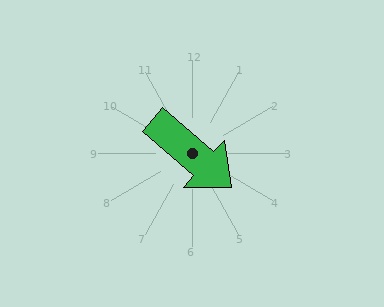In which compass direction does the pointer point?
Southeast.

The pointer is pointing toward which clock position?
Roughly 4 o'clock.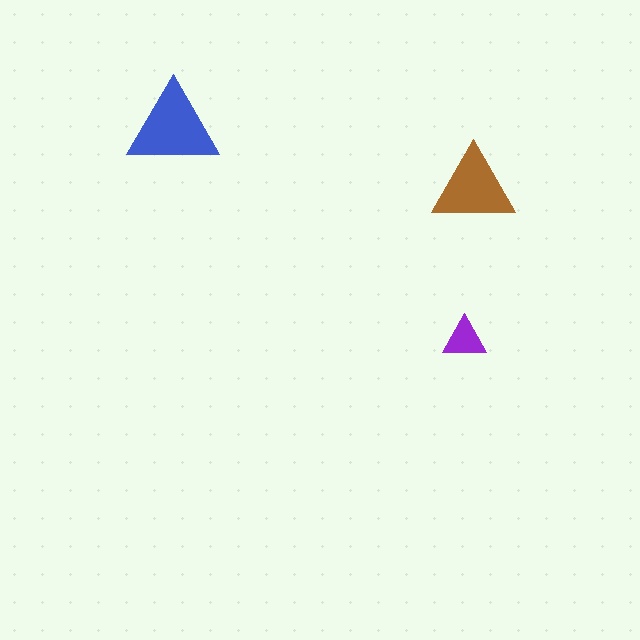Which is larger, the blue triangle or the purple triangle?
The blue one.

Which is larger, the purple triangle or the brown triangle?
The brown one.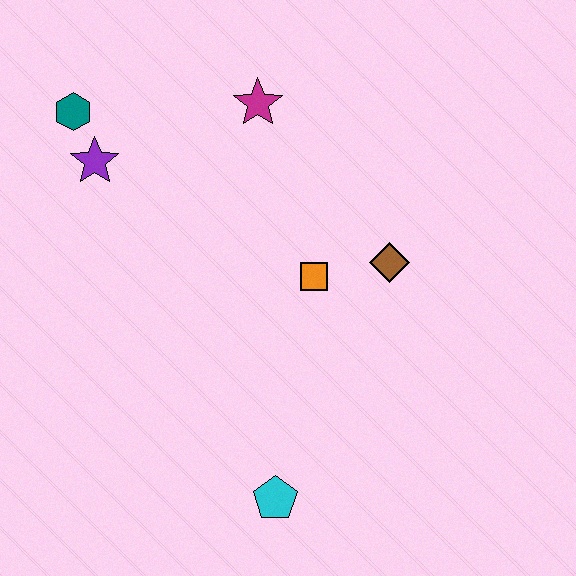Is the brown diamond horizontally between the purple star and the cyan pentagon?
No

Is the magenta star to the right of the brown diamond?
No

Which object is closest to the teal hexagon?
The purple star is closest to the teal hexagon.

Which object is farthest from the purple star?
The cyan pentagon is farthest from the purple star.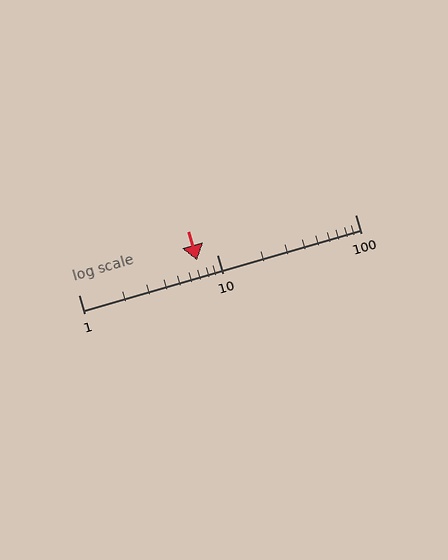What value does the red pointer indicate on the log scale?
The pointer indicates approximately 7.2.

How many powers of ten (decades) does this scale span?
The scale spans 2 decades, from 1 to 100.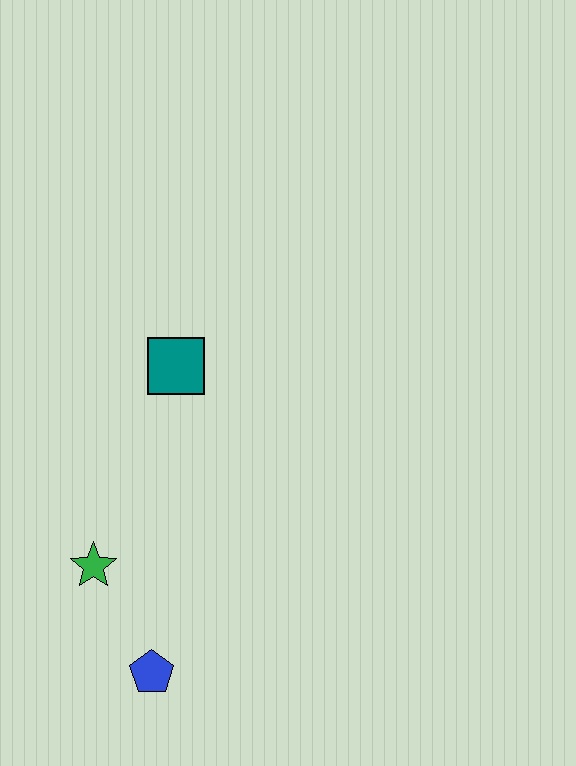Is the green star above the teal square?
No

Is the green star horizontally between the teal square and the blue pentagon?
No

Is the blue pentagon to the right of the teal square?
No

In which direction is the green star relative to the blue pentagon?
The green star is above the blue pentagon.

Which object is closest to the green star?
The blue pentagon is closest to the green star.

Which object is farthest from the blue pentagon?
The teal square is farthest from the blue pentagon.